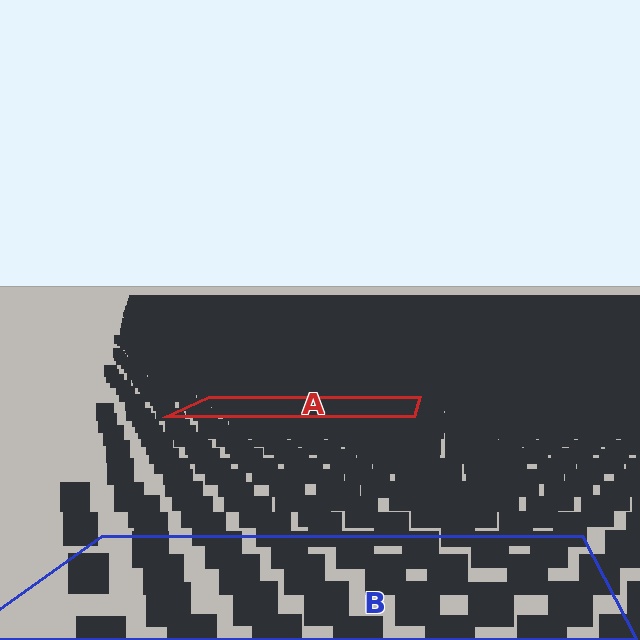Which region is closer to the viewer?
Region B is closer. The texture elements there are larger and more spread out.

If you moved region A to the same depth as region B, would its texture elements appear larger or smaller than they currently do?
They would appear larger. At a closer depth, the same texture elements are projected at a bigger on-screen size.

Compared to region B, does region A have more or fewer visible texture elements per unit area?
Region A has more texture elements per unit area — they are packed more densely because it is farther away.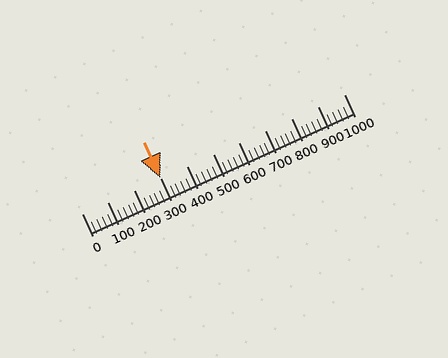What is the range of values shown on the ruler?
The ruler shows values from 0 to 1000.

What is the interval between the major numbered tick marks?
The major tick marks are spaced 100 units apart.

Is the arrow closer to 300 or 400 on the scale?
The arrow is closer to 300.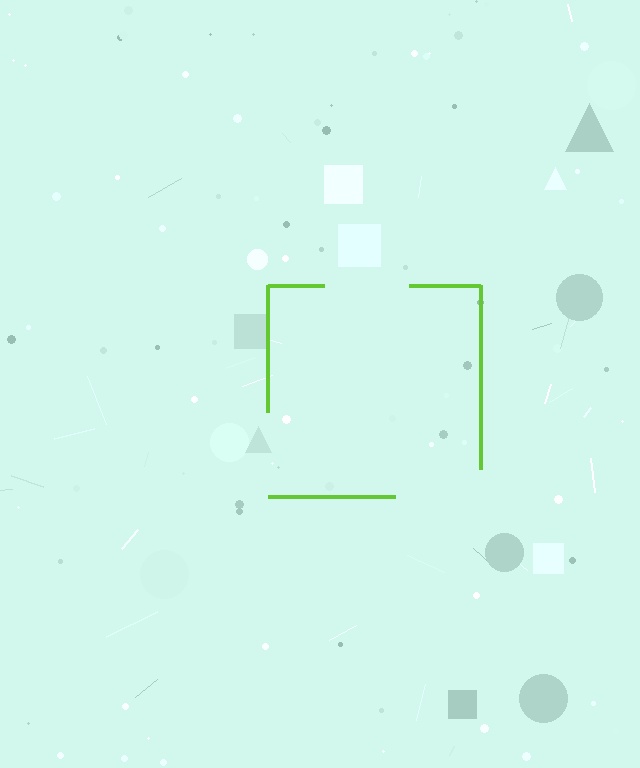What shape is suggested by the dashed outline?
The dashed outline suggests a square.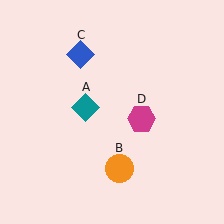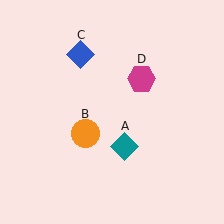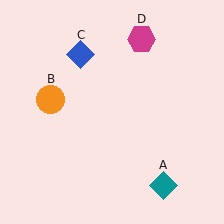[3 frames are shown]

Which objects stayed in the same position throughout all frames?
Blue diamond (object C) remained stationary.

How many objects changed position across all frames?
3 objects changed position: teal diamond (object A), orange circle (object B), magenta hexagon (object D).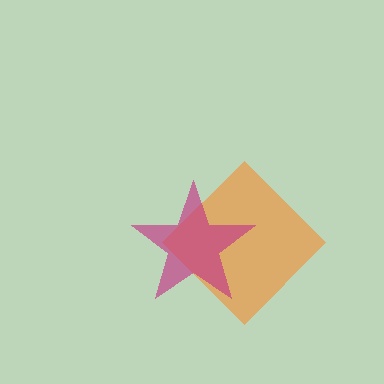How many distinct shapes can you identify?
There are 2 distinct shapes: an orange diamond, a magenta star.